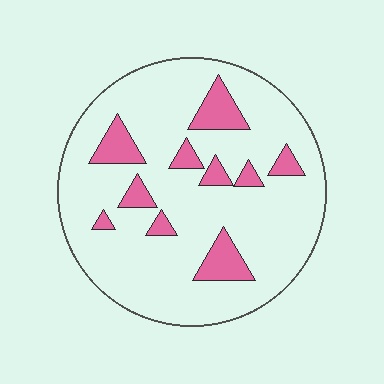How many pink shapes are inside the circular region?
10.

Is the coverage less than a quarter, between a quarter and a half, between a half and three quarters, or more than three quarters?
Less than a quarter.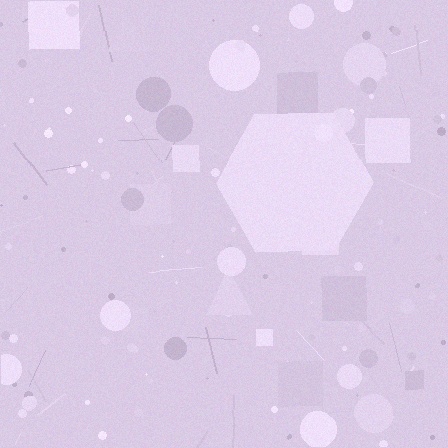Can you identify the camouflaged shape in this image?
The camouflaged shape is a hexagon.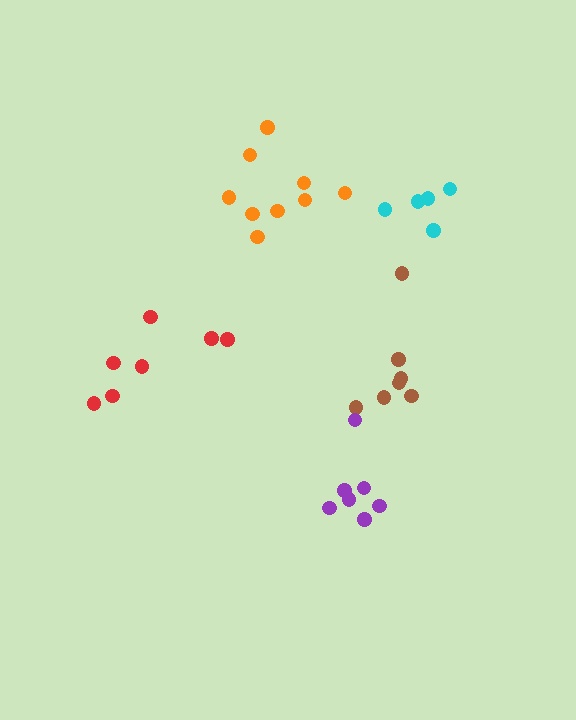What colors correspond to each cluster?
The clusters are colored: orange, cyan, brown, red, purple.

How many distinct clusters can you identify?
There are 5 distinct clusters.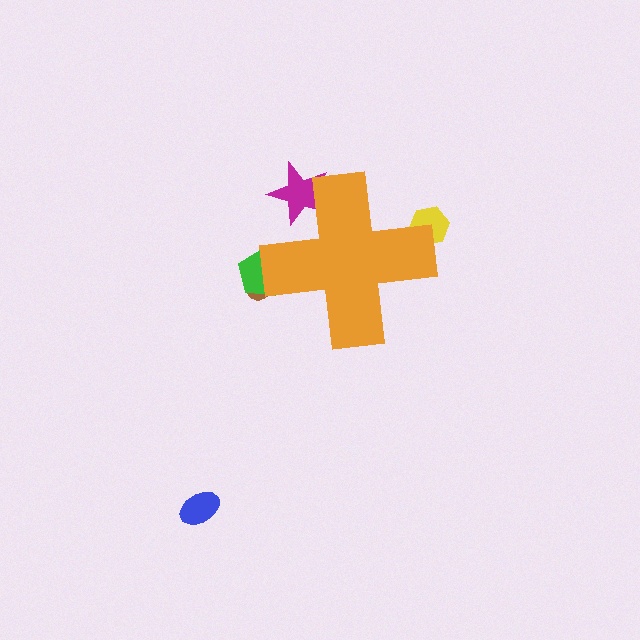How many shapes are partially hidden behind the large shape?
4 shapes are partially hidden.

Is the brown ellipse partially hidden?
Yes, the brown ellipse is partially hidden behind the orange cross.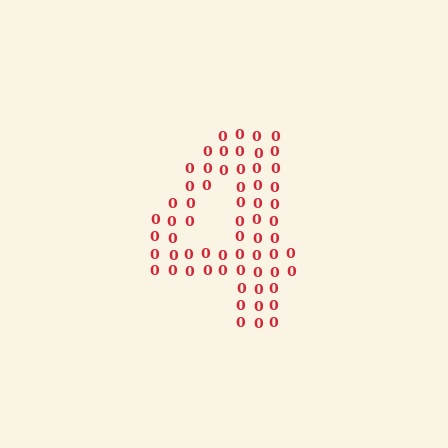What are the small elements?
The small elements are digit 0's.